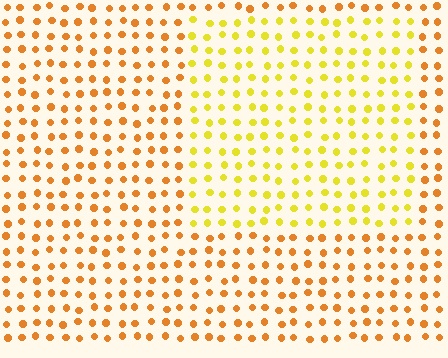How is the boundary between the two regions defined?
The boundary is defined purely by a slight shift in hue (about 31 degrees). Spacing, size, and orientation are identical on both sides.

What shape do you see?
I see a rectangle.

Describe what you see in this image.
The image is filled with small orange elements in a uniform arrangement. A rectangle-shaped region is visible where the elements are tinted to a slightly different hue, forming a subtle color boundary.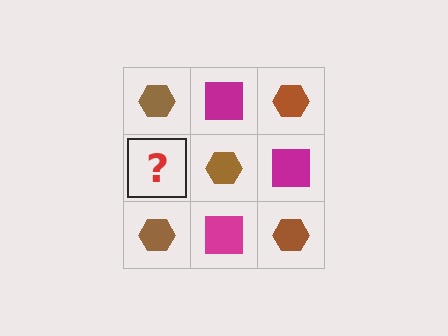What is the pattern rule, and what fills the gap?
The rule is that it alternates brown hexagon and magenta square in a checkerboard pattern. The gap should be filled with a magenta square.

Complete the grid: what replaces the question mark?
The question mark should be replaced with a magenta square.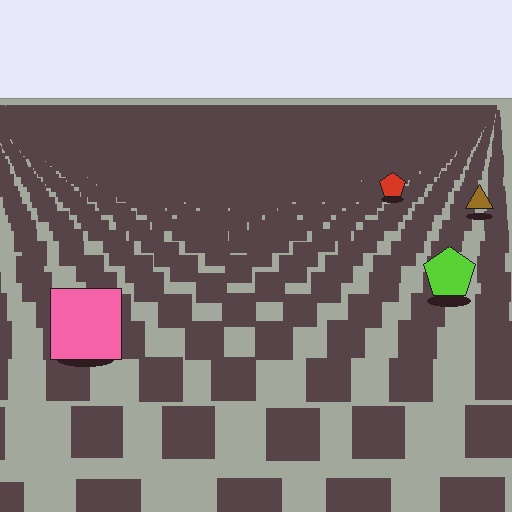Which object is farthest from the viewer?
The red pentagon is farthest from the viewer. It appears smaller and the ground texture around it is denser.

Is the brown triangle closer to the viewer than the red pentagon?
Yes. The brown triangle is closer — you can tell from the texture gradient: the ground texture is coarser near it.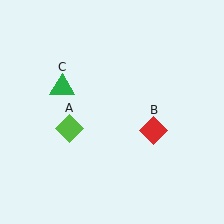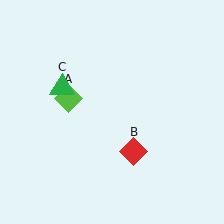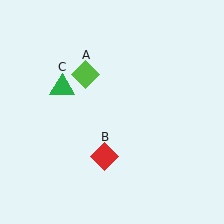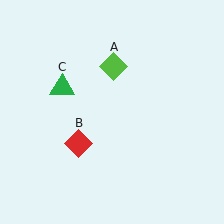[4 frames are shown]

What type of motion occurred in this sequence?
The lime diamond (object A), red diamond (object B) rotated clockwise around the center of the scene.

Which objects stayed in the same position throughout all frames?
Green triangle (object C) remained stationary.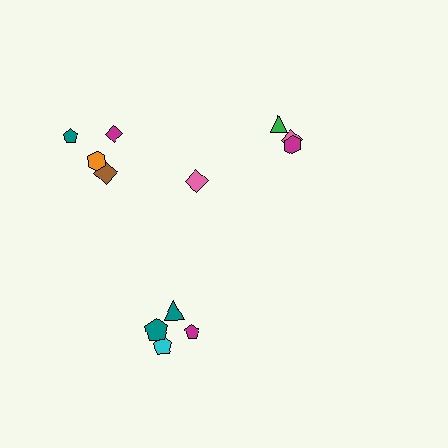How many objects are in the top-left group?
There are 5 objects.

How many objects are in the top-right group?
There are 3 objects.